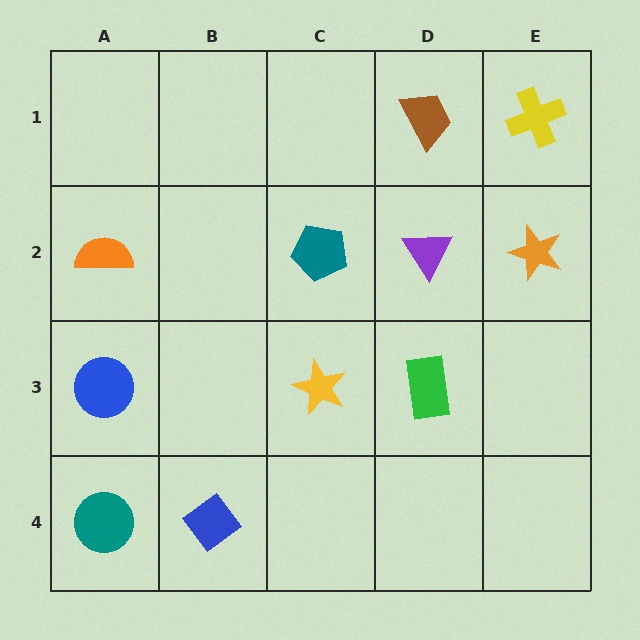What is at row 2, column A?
An orange semicircle.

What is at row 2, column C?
A teal pentagon.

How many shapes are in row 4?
2 shapes.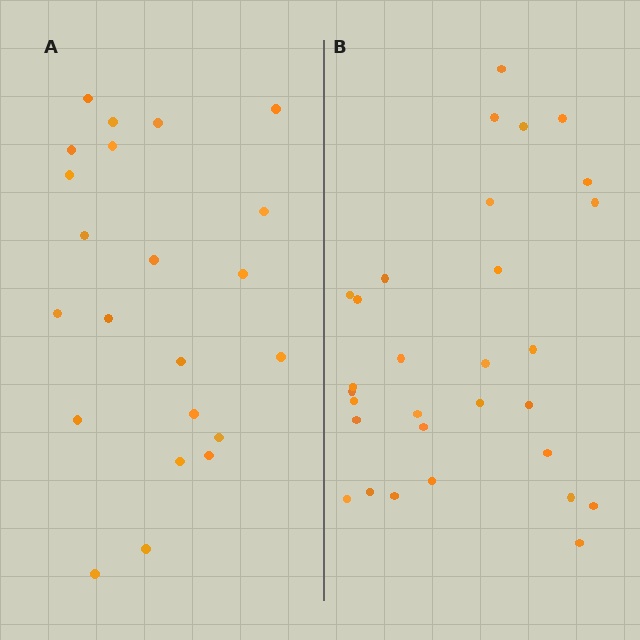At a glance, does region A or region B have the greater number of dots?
Region B (the right region) has more dots.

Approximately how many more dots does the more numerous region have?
Region B has roughly 8 or so more dots than region A.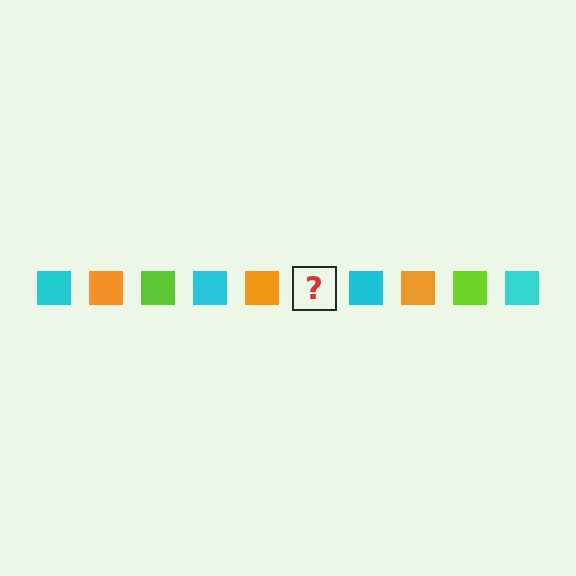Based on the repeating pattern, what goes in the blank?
The blank should be a lime square.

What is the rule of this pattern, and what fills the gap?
The rule is that the pattern cycles through cyan, orange, lime squares. The gap should be filled with a lime square.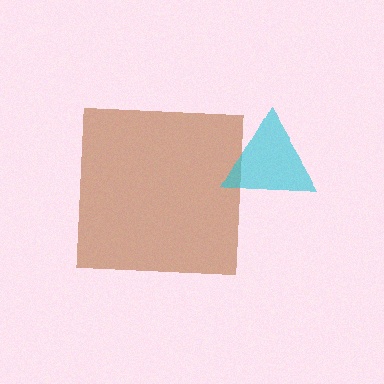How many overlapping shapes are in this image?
There are 2 overlapping shapes in the image.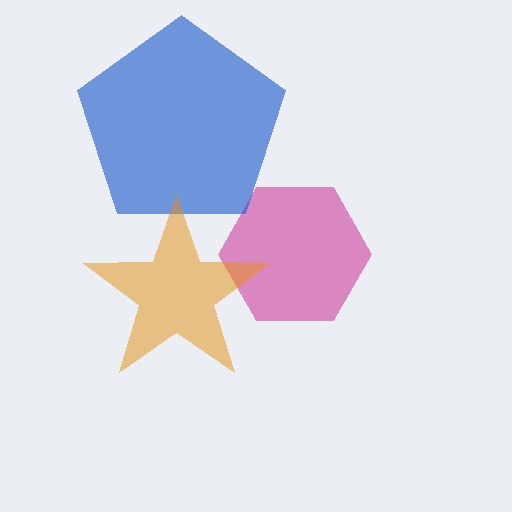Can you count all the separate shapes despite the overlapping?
Yes, there are 3 separate shapes.